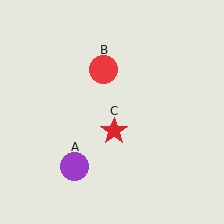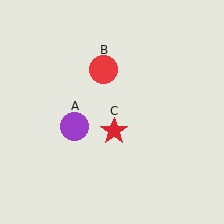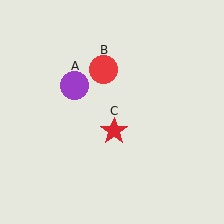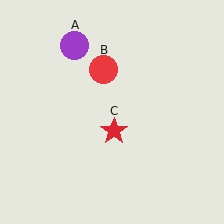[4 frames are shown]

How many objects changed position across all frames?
1 object changed position: purple circle (object A).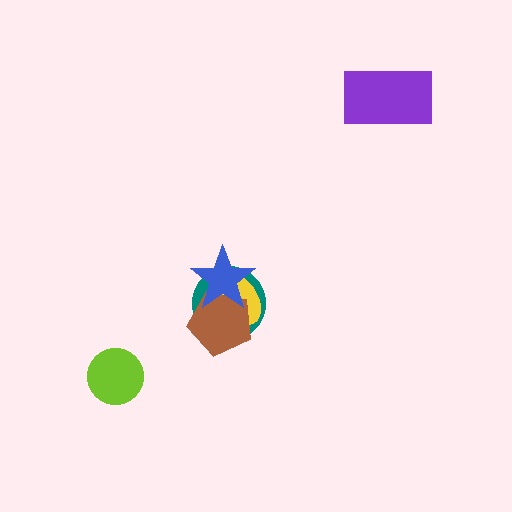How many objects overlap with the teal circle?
3 objects overlap with the teal circle.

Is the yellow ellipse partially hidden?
Yes, it is partially covered by another shape.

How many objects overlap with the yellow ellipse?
3 objects overlap with the yellow ellipse.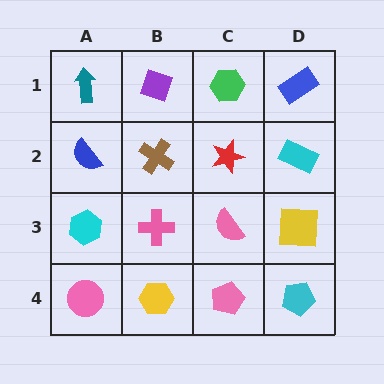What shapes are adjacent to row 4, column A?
A cyan hexagon (row 3, column A), a yellow hexagon (row 4, column B).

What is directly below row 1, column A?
A blue semicircle.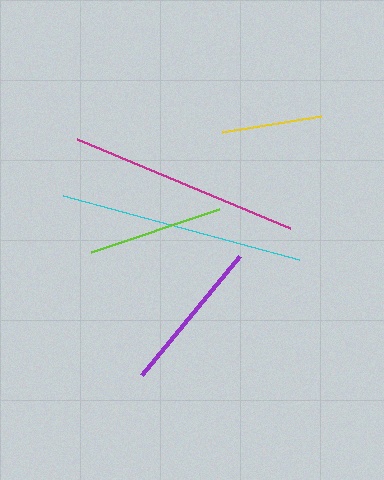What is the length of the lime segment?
The lime segment is approximately 135 pixels long.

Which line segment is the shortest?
The yellow line is the shortest at approximately 100 pixels.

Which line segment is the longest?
The cyan line is the longest at approximately 245 pixels.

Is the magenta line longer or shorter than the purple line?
The magenta line is longer than the purple line.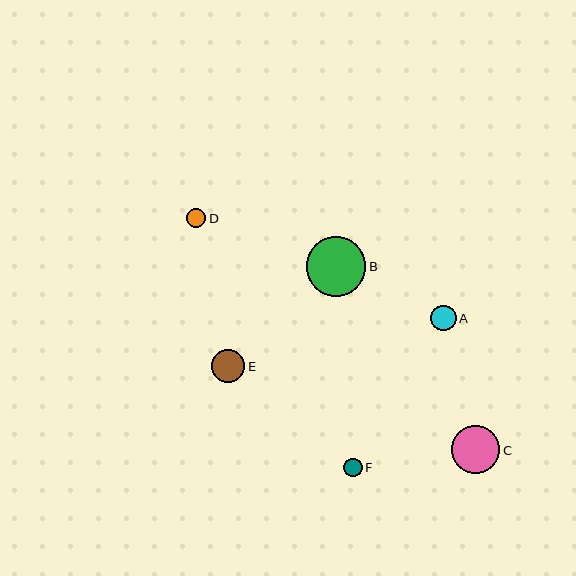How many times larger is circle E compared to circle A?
Circle E is approximately 1.3 times the size of circle A.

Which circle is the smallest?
Circle F is the smallest with a size of approximately 19 pixels.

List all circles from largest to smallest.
From largest to smallest: B, C, E, A, D, F.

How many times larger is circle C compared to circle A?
Circle C is approximately 1.9 times the size of circle A.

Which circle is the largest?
Circle B is the largest with a size of approximately 59 pixels.